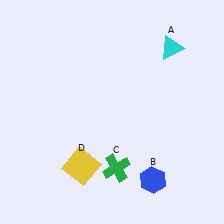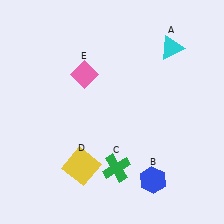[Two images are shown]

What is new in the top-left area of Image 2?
A pink diamond (E) was added in the top-left area of Image 2.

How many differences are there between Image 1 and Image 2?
There is 1 difference between the two images.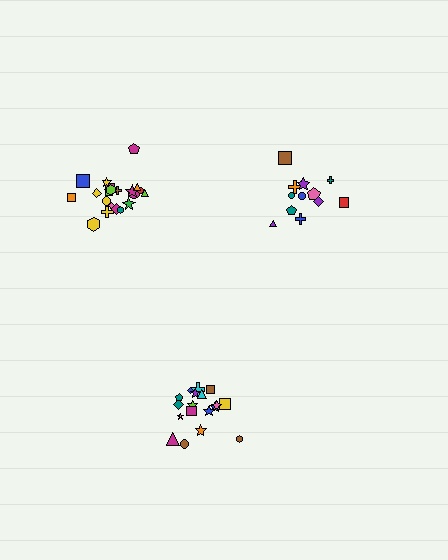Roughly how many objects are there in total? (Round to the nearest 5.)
Roughly 50 objects in total.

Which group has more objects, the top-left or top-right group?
The top-left group.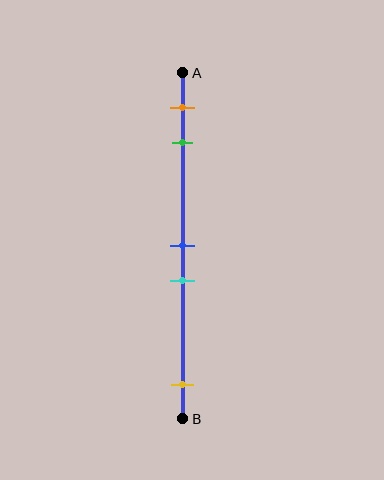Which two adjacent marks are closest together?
The blue and cyan marks are the closest adjacent pair.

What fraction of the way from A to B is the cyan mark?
The cyan mark is approximately 60% (0.6) of the way from A to B.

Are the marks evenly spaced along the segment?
No, the marks are not evenly spaced.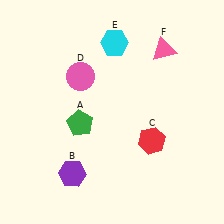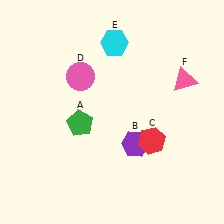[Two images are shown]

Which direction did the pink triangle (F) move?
The pink triangle (F) moved down.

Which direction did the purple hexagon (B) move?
The purple hexagon (B) moved right.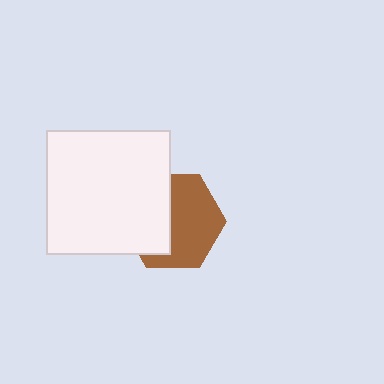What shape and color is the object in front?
The object in front is a white square.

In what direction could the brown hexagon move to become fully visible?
The brown hexagon could move right. That would shift it out from behind the white square entirely.